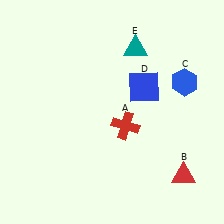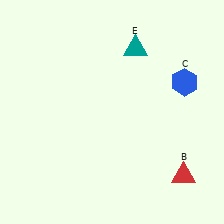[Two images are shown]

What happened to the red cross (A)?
The red cross (A) was removed in Image 2. It was in the bottom-right area of Image 1.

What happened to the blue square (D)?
The blue square (D) was removed in Image 2. It was in the top-right area of Image 1.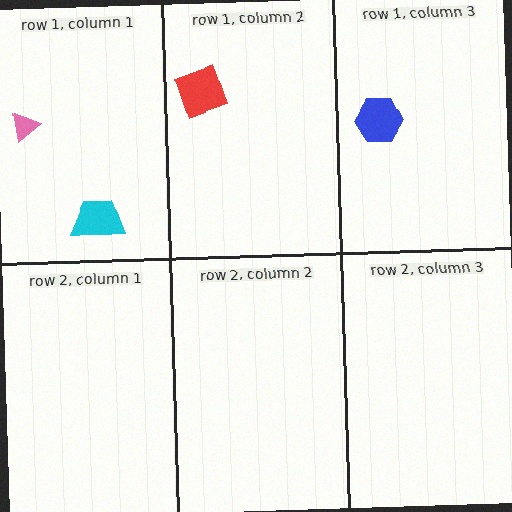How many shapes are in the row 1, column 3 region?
1.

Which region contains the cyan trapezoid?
The row 1, column 1 region.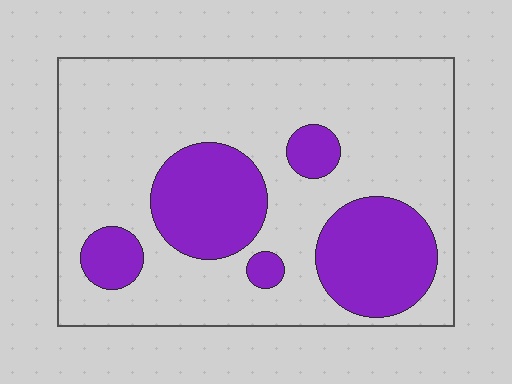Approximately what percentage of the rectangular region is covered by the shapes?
Approximately 25%.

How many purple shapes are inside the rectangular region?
5.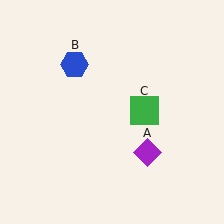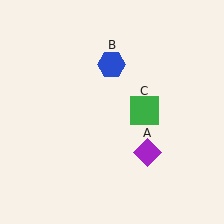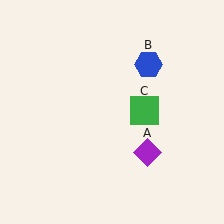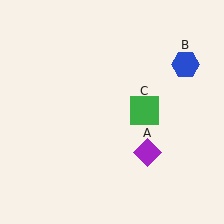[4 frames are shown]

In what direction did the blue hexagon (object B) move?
The blue hexagon (object B) moved right.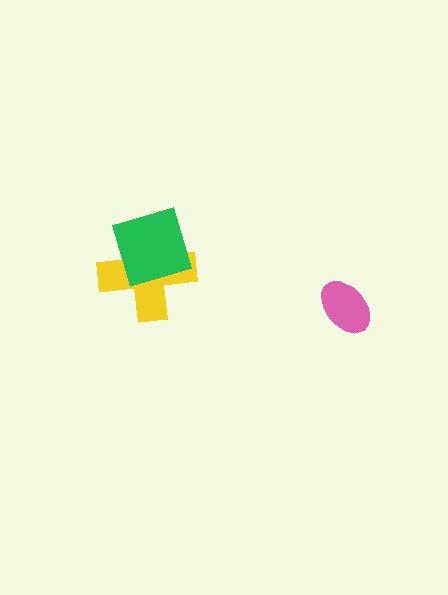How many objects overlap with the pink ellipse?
0 objects overlap with the pink ellipse.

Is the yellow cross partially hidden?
Yes, it is partially covered by another shape.